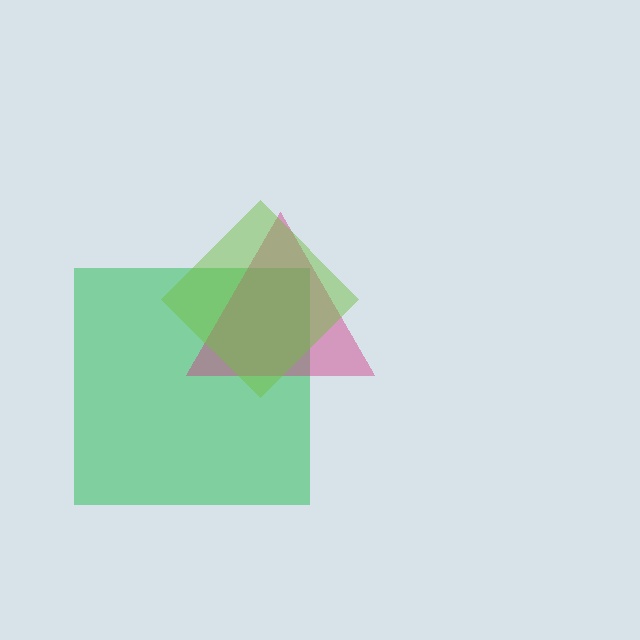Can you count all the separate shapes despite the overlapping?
Yes, there are 3 separate shapes.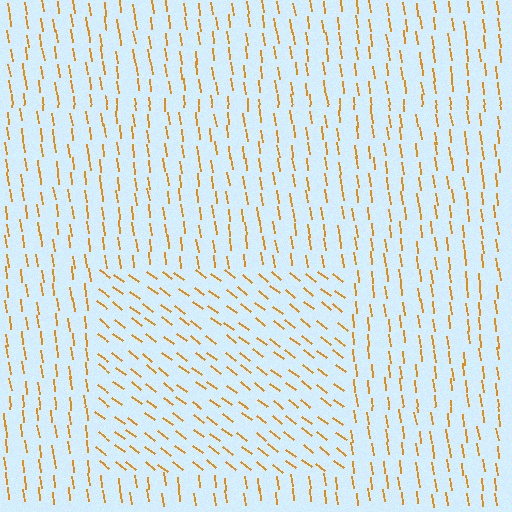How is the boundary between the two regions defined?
The boundary is defined purely by a change in line orientation (approximately 45 degrees difference). All lines are the same color and thickness.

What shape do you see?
I see a rectangle.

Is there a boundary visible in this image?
Yes, there is a texture boundary formed by a change in line orientation.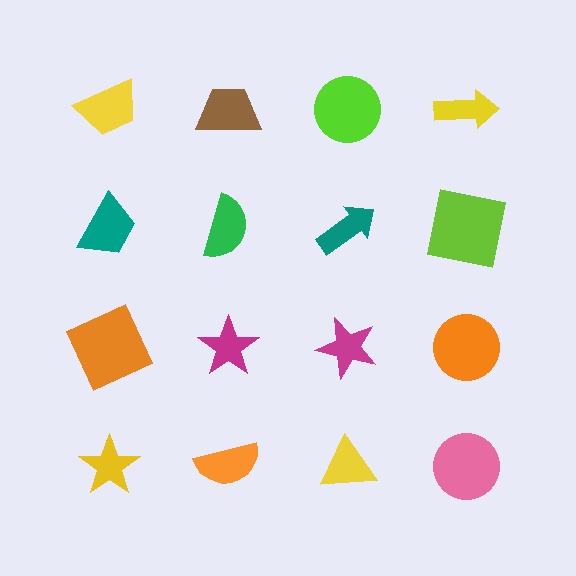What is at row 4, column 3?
A yellow triangle.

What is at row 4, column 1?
A yellow star.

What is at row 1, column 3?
A lime circle.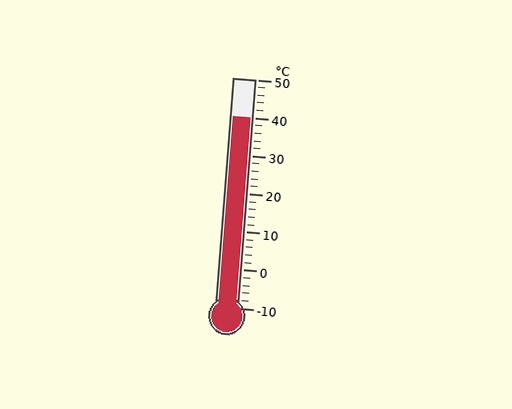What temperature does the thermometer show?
The thermometer shows approximately 40°C.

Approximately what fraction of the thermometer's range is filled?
The thermometer is filled to approximately 85% of its range.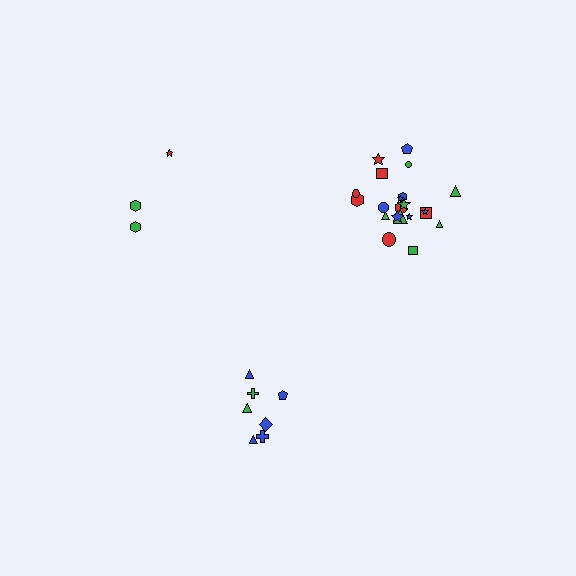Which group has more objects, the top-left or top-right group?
The top-right group.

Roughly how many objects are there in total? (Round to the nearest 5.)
Roughly 30 objects in total.